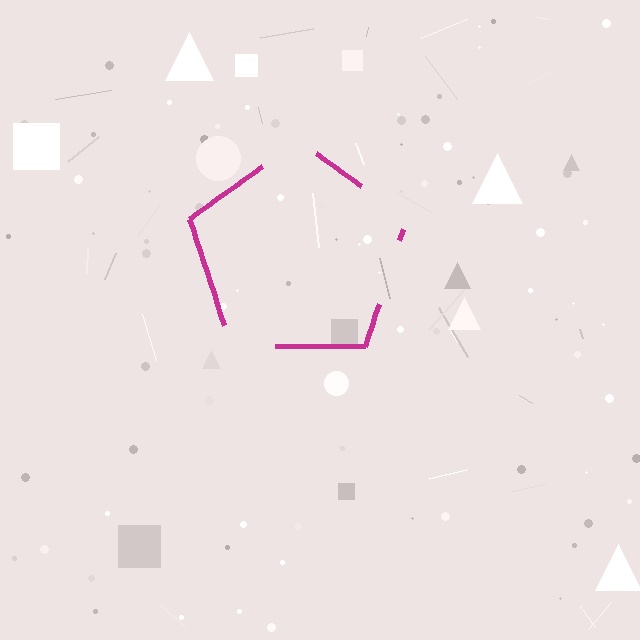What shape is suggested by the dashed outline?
The dashed outline suggests a pentagon.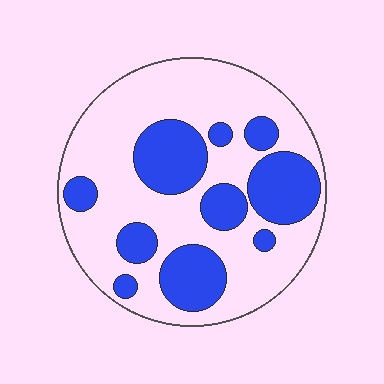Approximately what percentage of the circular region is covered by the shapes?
Approximately 35%.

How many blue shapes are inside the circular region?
10.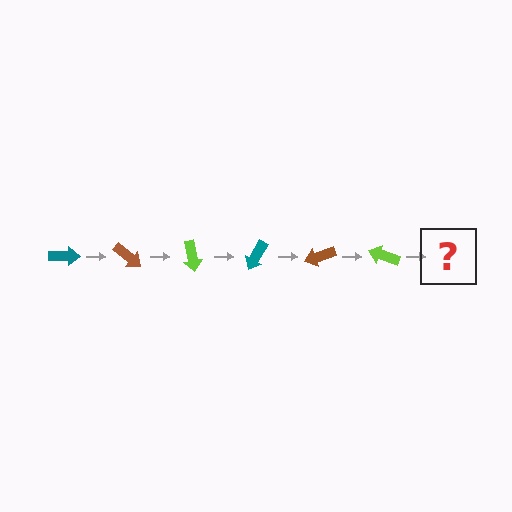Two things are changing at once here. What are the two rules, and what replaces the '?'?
The two rules are that it rotates 40 degrees each step and the color cycles through teal, brown, and lime. The '?' should be a teal arrow, rotated 240 degrees from the start.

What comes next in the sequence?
The next element should be a teal arrow, rotated 240 degrees from the start.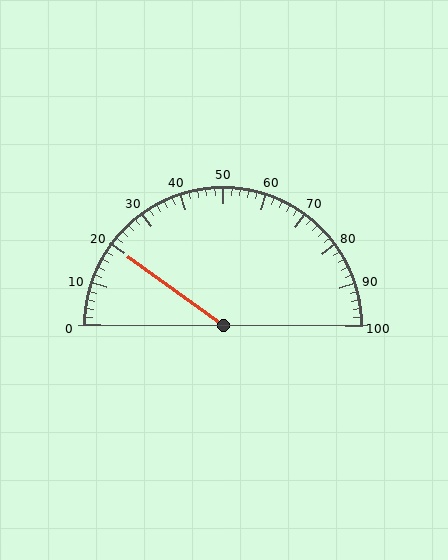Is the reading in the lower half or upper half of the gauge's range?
The reading is in the lower half of the range (0 to 100).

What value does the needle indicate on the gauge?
The needle indicates approximately 20.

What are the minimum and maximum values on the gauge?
The gauge ranges from 0 to 100.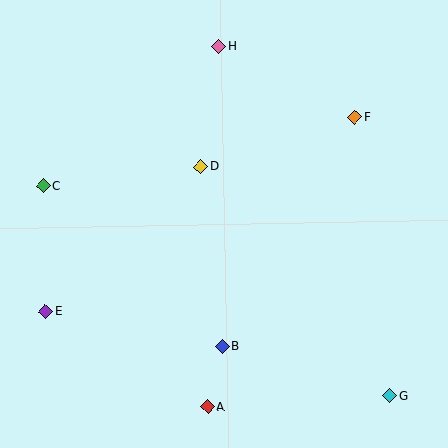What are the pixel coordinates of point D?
Point D is at (201, 167).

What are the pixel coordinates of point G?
Point G is at (390, 396).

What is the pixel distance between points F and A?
The distance between F and A is 325 pixels.